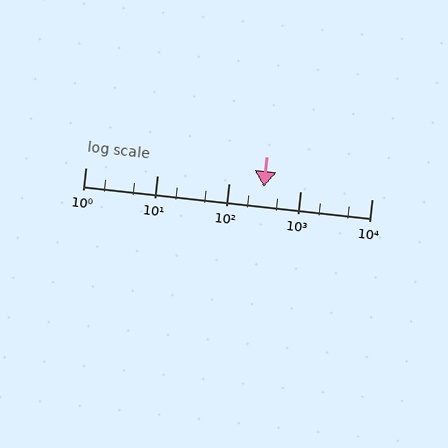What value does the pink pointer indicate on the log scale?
The pointer indicates approximately 310.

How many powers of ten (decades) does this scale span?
The scale spans 4 decades, from 1 to 10000.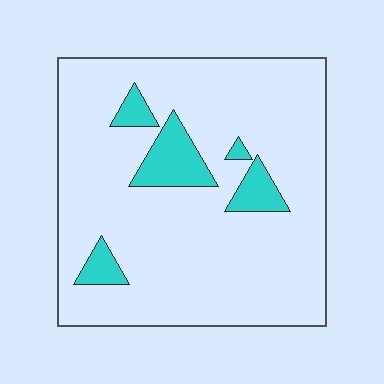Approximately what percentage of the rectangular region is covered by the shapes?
Approximately 10%.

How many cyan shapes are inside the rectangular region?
5.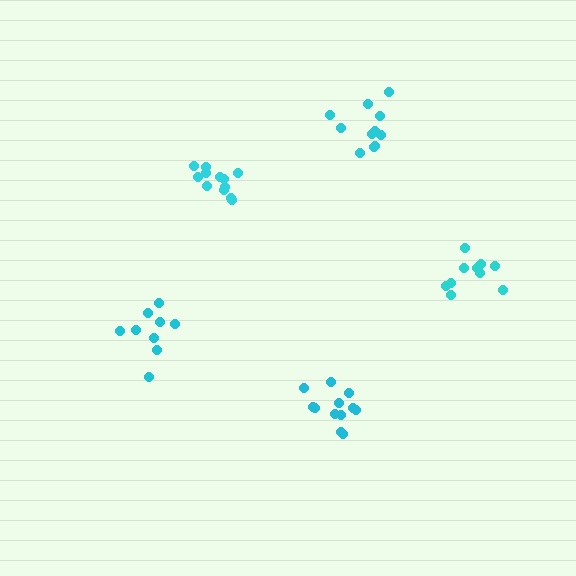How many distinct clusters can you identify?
There are 5 distinct clusters.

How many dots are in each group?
Group 1: 10 dots, Group 2: 11 dots, Group 3: 9 dots, Group 4: 12 dots, Group 5: 12 dots (54 total).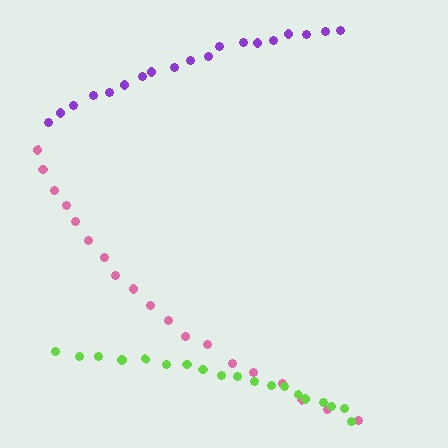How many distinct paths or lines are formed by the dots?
There are 3 distinct paths.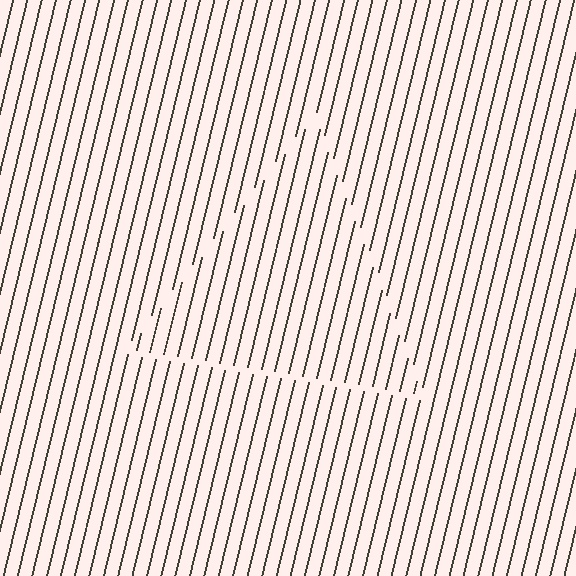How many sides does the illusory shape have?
3 sides — the line-ends trace a triangle.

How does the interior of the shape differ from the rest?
The interior of the shape contains the same grating, shifted by half a period — the contour is defined by the phase discontinuity where line-ends from the inner and outer gratings abut.